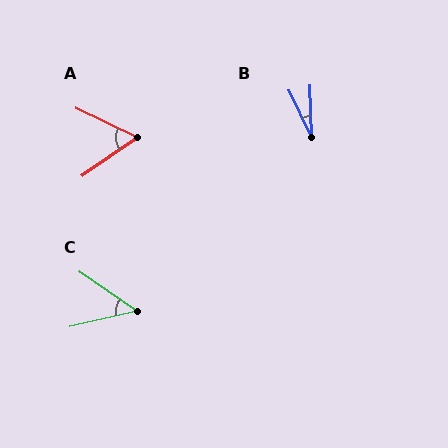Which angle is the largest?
A, at approximately 61 degrees.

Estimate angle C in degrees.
Approximately 48 degrees.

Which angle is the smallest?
B, at approximately 23 degrees.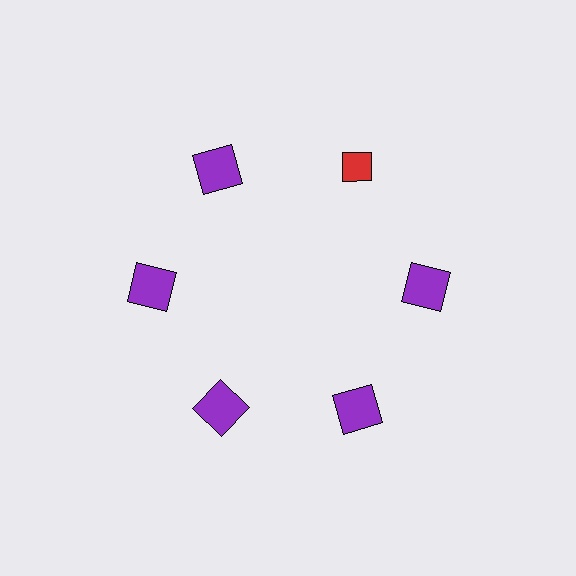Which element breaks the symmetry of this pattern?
The red diamond at roughly the 1 o'clock position breaks the symmetry. All other shapes are purple squares.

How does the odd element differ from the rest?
It differs in both color (red instead of purple) and shape (diamond instead of square).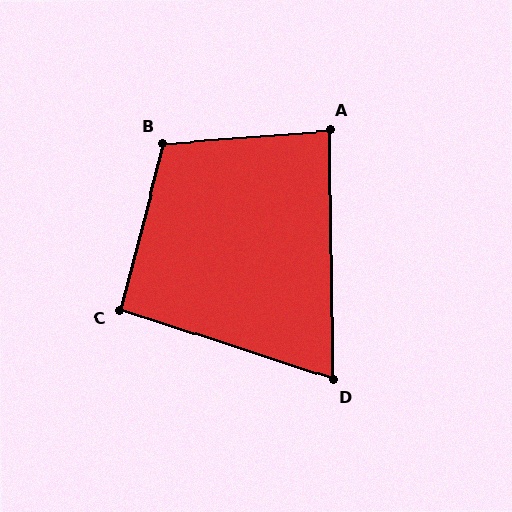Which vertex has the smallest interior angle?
D, at approximately 71 degrees.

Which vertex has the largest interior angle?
B, at approximately 109 degrees.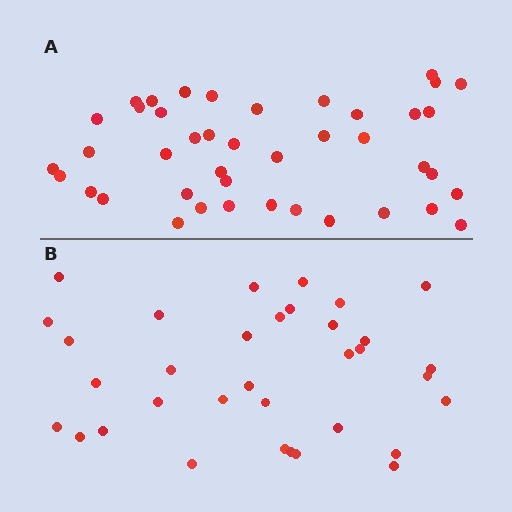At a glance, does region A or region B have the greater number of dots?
Region A (the top region) has more dots.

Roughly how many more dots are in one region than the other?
Region A has roughly 8 or so more dots than region B.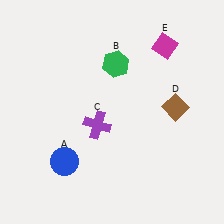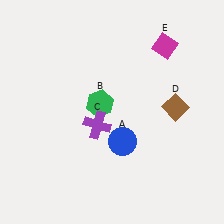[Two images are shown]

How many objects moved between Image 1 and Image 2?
2 objects moved between the two images.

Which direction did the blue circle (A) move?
The blue circle (A) moved right.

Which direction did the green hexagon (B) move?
The green hexagon (B) moved down.